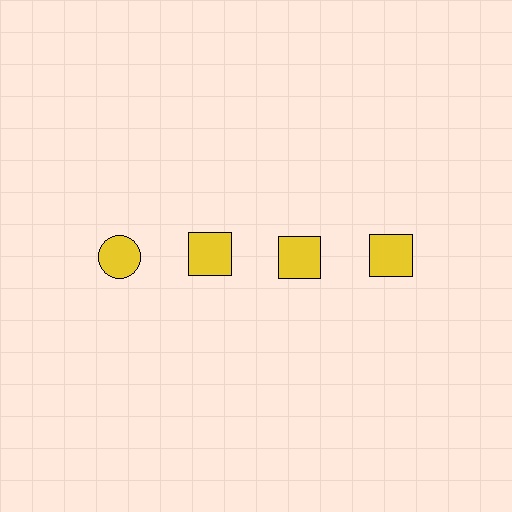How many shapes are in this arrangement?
There are 4 shapes arranged in a grid pattern.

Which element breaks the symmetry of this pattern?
The yellow circle in the top row, leftmost column breaks the symmetry. All other shapes are yellow squares.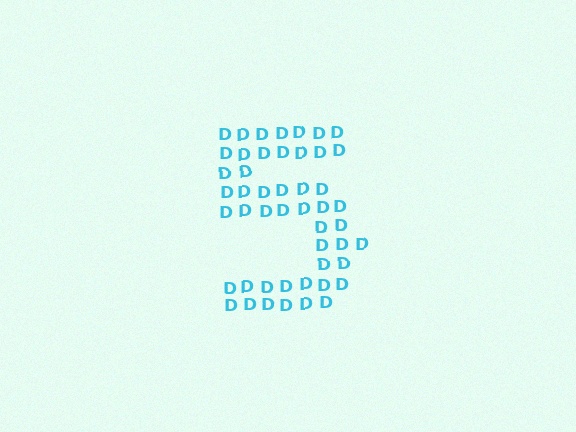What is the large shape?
The large shape is the digit 5.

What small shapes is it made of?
It is made of small letter D's.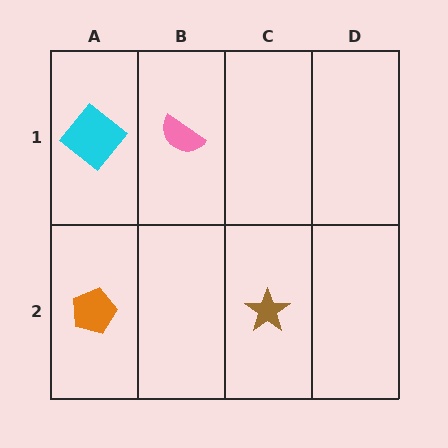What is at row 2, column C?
A brown star.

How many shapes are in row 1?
2 shapes.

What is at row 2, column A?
An orange pentagon.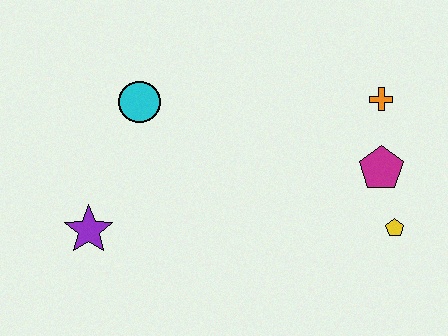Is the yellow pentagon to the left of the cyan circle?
No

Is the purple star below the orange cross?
Yes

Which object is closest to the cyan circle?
The purple star is closest to the cyan circle.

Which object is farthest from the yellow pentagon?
The purple star is farthest from the yellow pentagon.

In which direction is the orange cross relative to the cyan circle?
The orange cross is to the right of the cyan circle.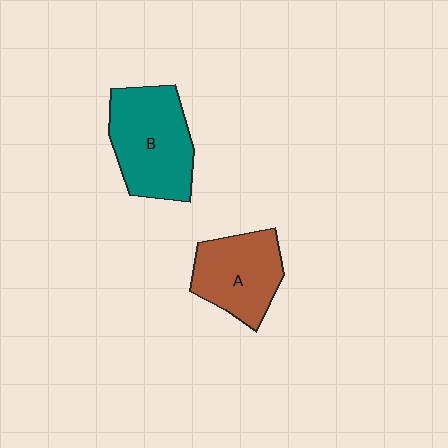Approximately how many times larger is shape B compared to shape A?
Approximately 1.3 times.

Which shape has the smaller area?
Shape A (brown).